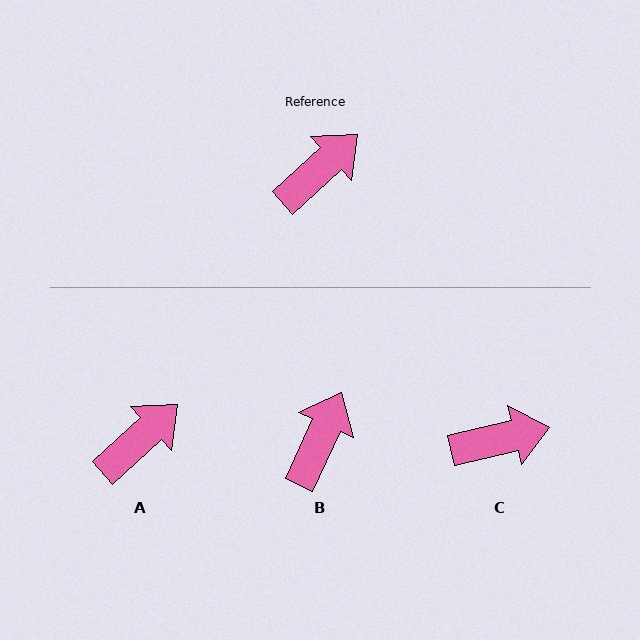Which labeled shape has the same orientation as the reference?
A.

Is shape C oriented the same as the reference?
No, it is off by about 29 degrees.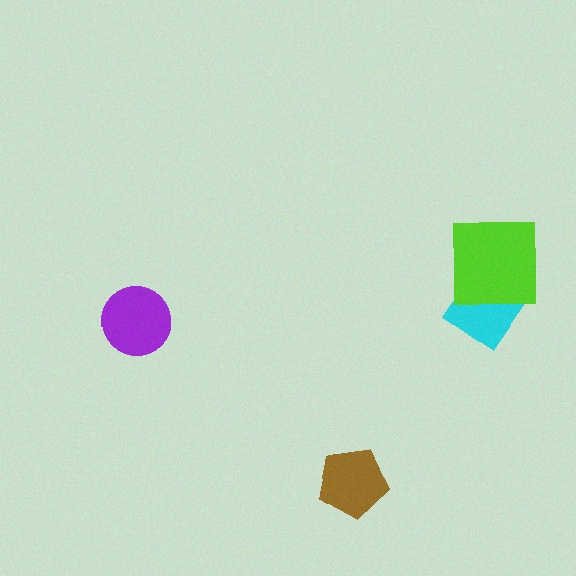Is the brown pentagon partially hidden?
No, no other shape covers it.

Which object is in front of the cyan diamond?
The lime square is in front of the cyan diamond.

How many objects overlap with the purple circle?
0 objects overlap with the purple circle.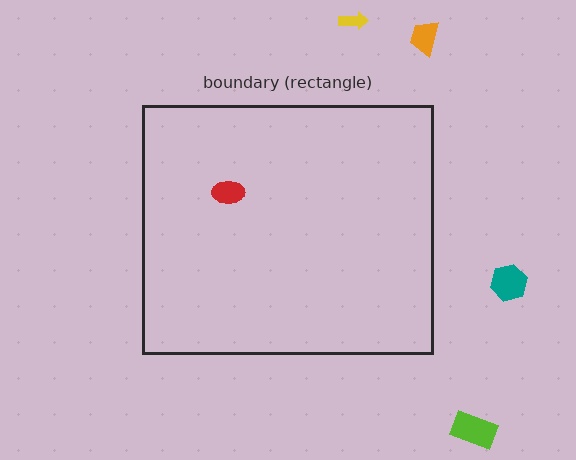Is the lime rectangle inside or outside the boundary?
Outside.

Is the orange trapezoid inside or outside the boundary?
Outside.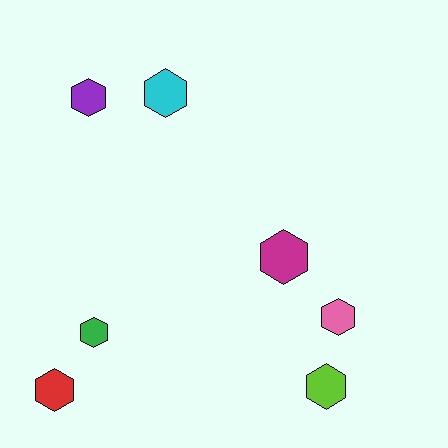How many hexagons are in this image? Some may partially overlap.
There are 7 hexagons.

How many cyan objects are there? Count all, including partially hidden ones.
There is 1 cyan object.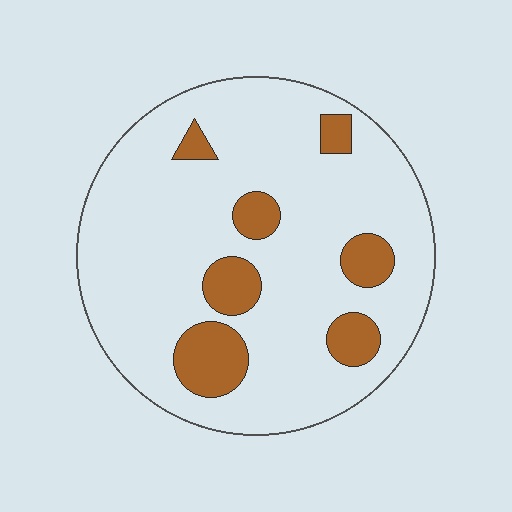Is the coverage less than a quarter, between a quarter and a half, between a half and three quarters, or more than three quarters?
Less than a quarter.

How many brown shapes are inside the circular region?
7.